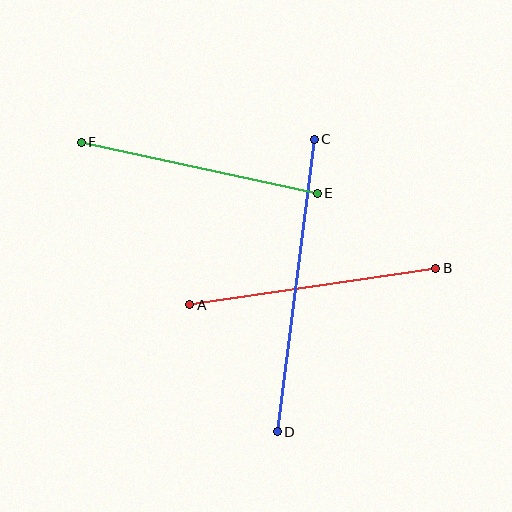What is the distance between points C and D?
The distance is approximately 295 pixels.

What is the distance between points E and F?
The distance is approximately 242 pixels.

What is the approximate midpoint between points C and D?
The midpoint is at approximately (296, 285) pixels.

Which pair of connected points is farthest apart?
Points C and D are farthest apart.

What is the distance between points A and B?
The distance is approximately 249 pixels.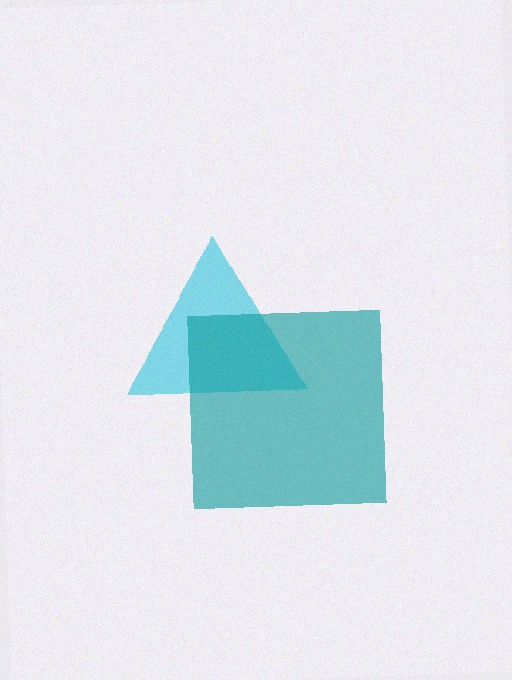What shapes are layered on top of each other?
The layered shapes are: a cyan triangle, a teal square.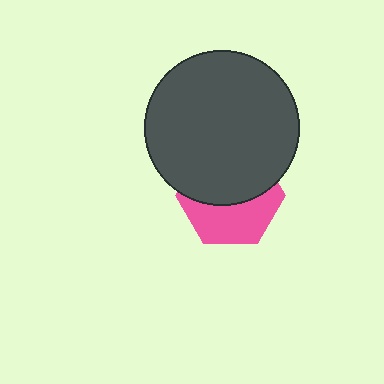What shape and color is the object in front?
The object in front is a dark gray circle.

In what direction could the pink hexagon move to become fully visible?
The pink hexagon could move down. That would shift it out from behind the dark gray circle entirely.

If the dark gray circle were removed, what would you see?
You would see the complete pink hexagon.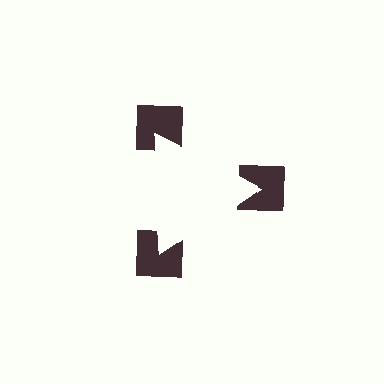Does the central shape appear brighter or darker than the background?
It typically appears slightly brighter than the background, even though no actual brightness change is drawn.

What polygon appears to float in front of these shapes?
An illusory triangle — its edges are inferred from the aligned wedge cuts in the notched squares, not physically drawn.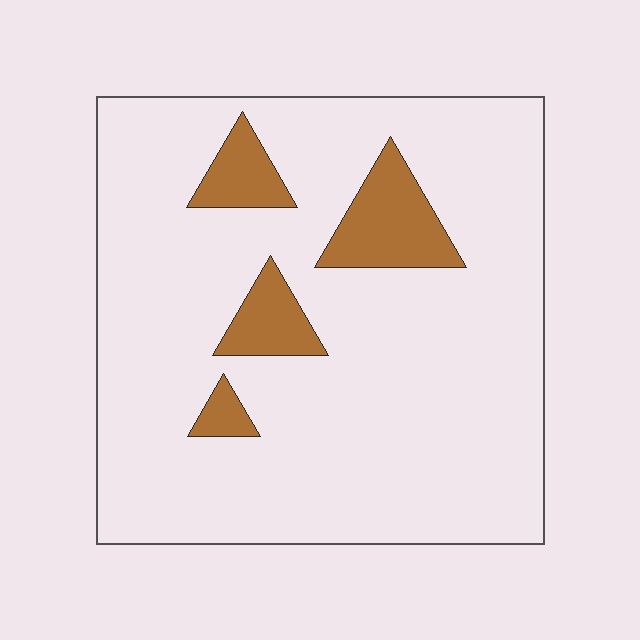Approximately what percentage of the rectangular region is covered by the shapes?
Approximately 10%.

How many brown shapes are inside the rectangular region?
4.